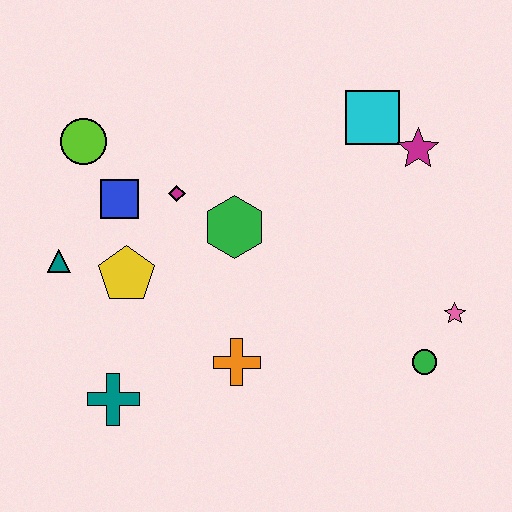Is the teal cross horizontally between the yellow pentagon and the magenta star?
No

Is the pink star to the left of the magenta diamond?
No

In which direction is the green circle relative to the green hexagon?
The green circle is to the right of the green hexagon.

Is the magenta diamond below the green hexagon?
No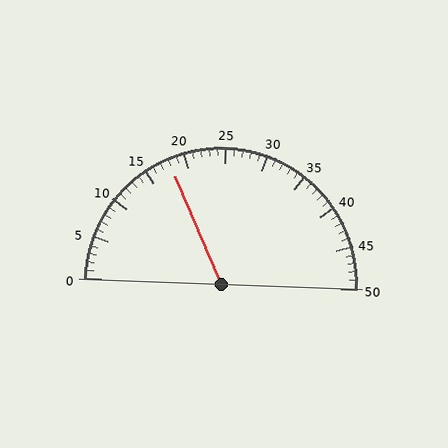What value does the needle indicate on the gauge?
The needle indicates approximately 18.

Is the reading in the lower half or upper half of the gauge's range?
The reading is in the lower half of the range (0 to 50).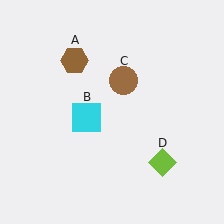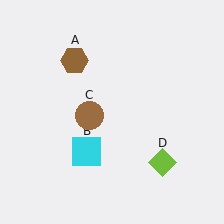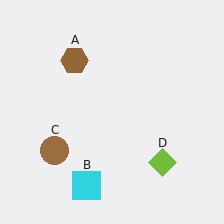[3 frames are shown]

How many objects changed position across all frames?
2 objects changed position: cyan square (object B), brown circle (object C).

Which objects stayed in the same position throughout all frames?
Brown hexagon (object A) and lime diamond (object D) remained stationary.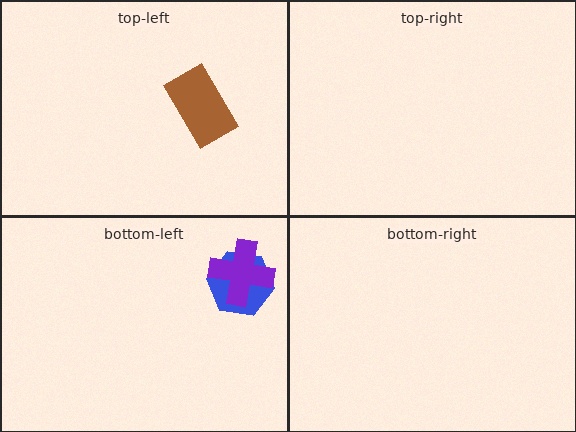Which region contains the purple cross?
The bottom-left region.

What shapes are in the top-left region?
The brown rectangle.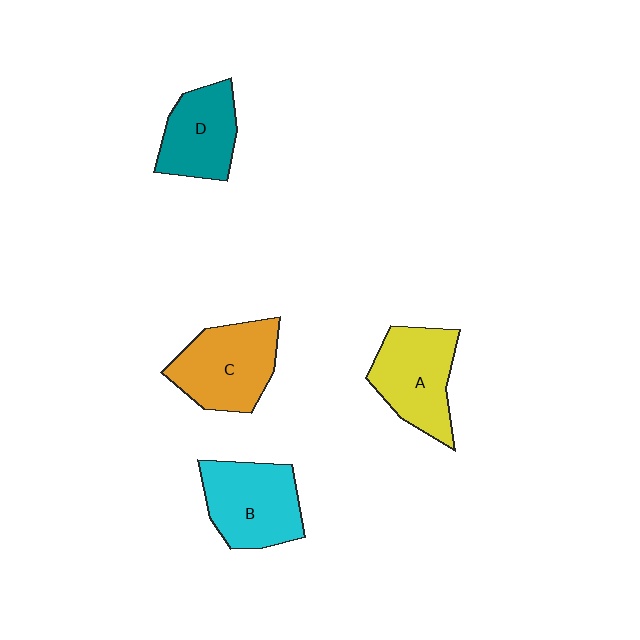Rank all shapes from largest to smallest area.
From largest to smallest: C (orange), B (cyan), A (yellow), D (teal).